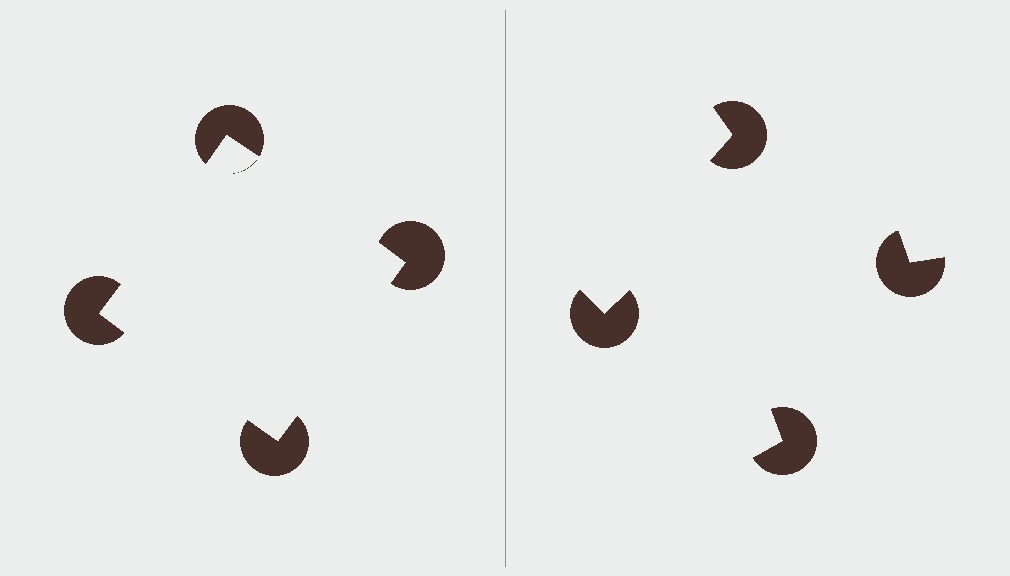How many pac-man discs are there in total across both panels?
8 — 4 on each side.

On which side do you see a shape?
An illusory square appears on the left side. On the right side the wedge cuts are rotated, so no coherent shape forms.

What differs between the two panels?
The pac-man discs are positioned identically on both sides; only the wedge orientations differ. On the left they align to a square; on the right they are misaligned.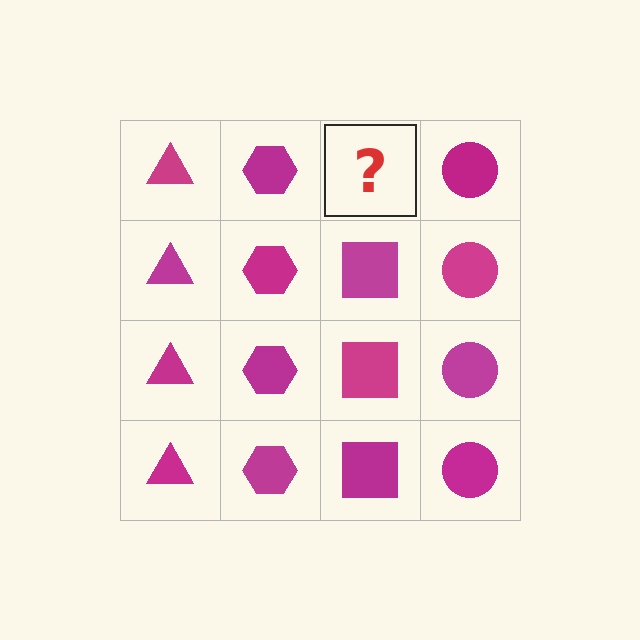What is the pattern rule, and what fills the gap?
The rule is that each column has a consistent shape. The gap should be filled with a magenta square.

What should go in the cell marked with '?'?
The missing cell should contain a magenta square.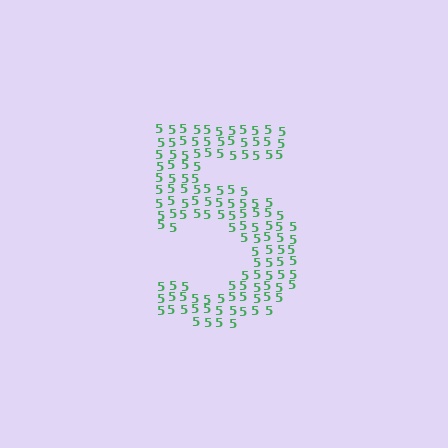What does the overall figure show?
The overall figure shows the digit 5.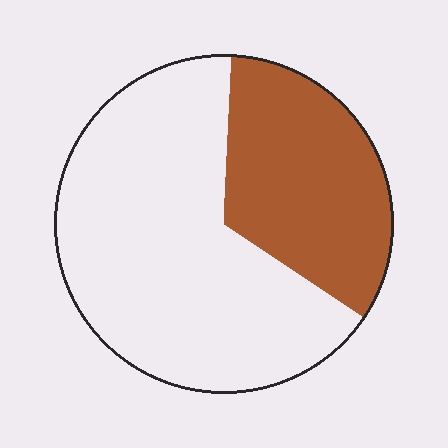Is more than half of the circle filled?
No.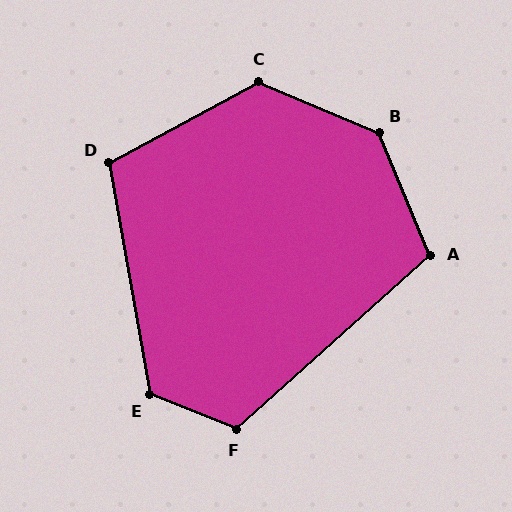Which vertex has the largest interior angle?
B, at approximately 136 degrees.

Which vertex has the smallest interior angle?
D, at approximately 108 degrees.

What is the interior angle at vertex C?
Approximately 129 degrees (obtuse).